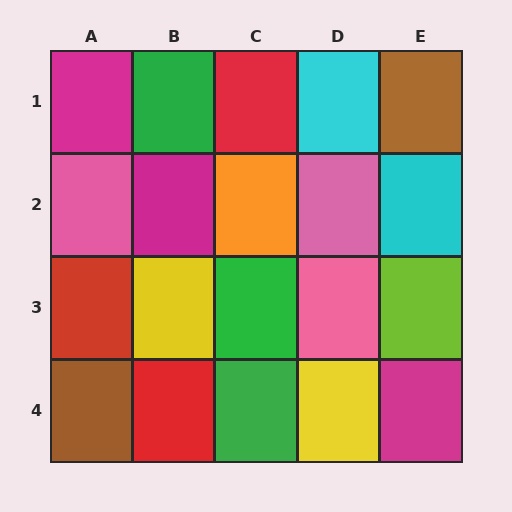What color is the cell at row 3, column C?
Green.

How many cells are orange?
1 cell is orange.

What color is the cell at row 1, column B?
Green.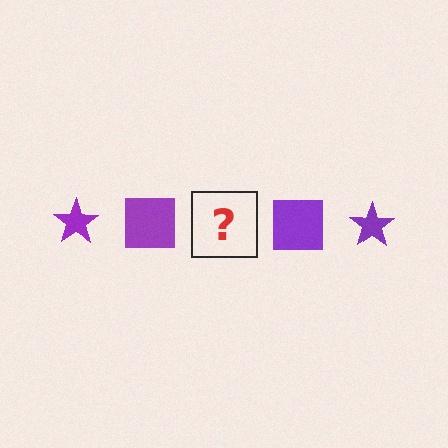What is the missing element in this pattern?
The missing element is a purple star.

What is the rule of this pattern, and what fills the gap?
The rule is that the pattern cycles through star, square shapes in purple. The gap should be filled with a purple star.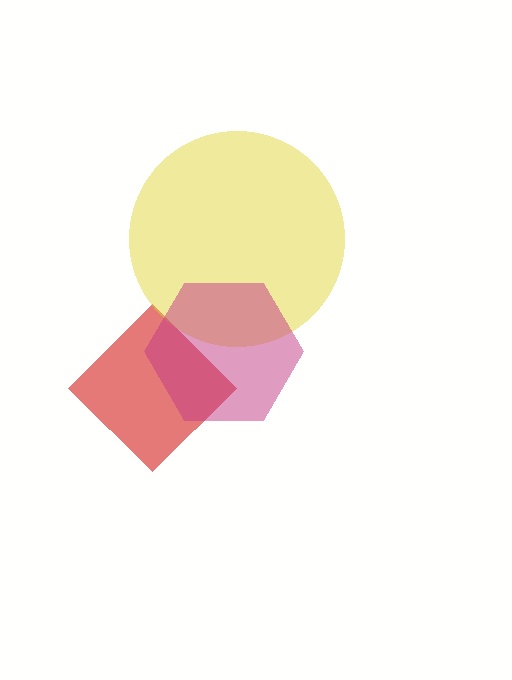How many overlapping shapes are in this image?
There are 3 overlapping shapes in the image.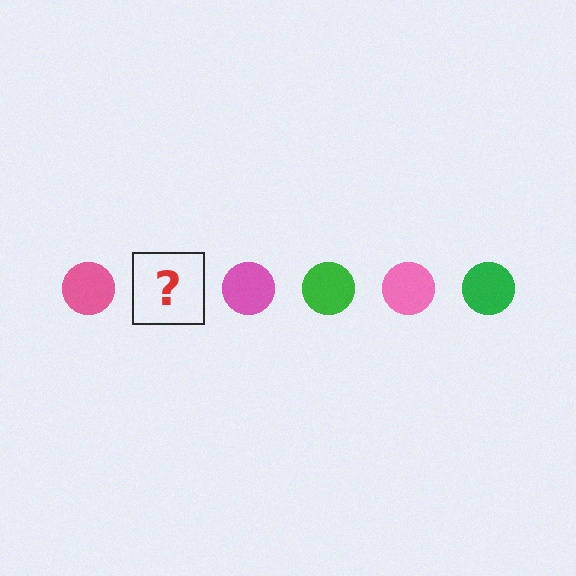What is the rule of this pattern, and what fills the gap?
The rule is that the pattern cycles through pink, green circles. The gap should be filled with a green circle.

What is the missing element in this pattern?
The missing element is a green circle.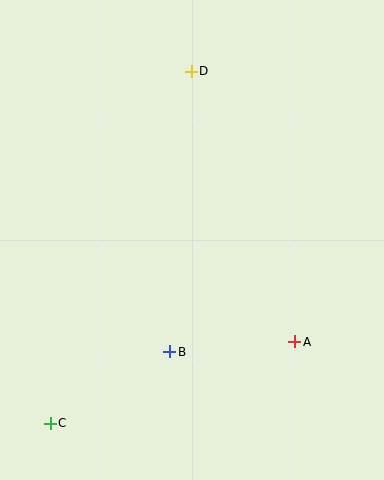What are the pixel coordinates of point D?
Point D is at (191, 71).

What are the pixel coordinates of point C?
Point C is at (50, 423).